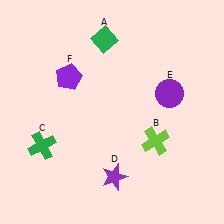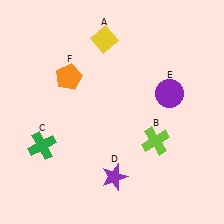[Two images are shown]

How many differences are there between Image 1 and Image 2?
There are 2 differences between the two images.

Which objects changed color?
A changed from green to yellow. F changed from purple to orange.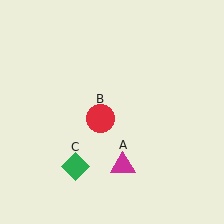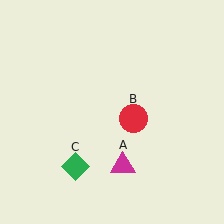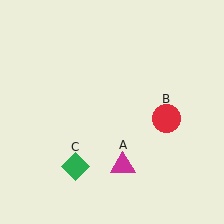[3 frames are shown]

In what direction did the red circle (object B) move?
The red circle (object B) moved right.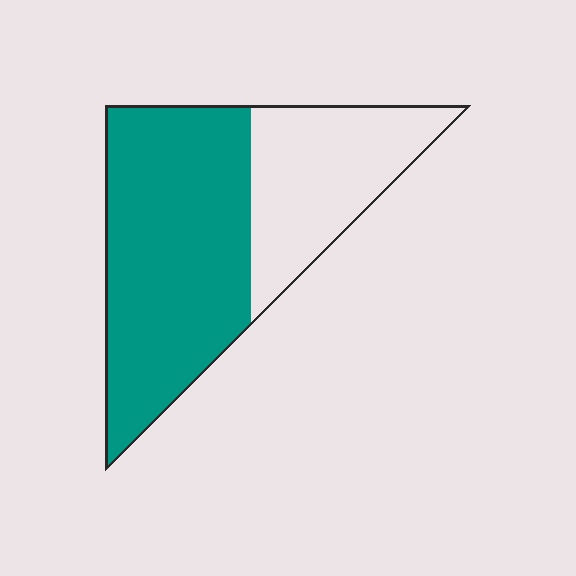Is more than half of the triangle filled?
Yes.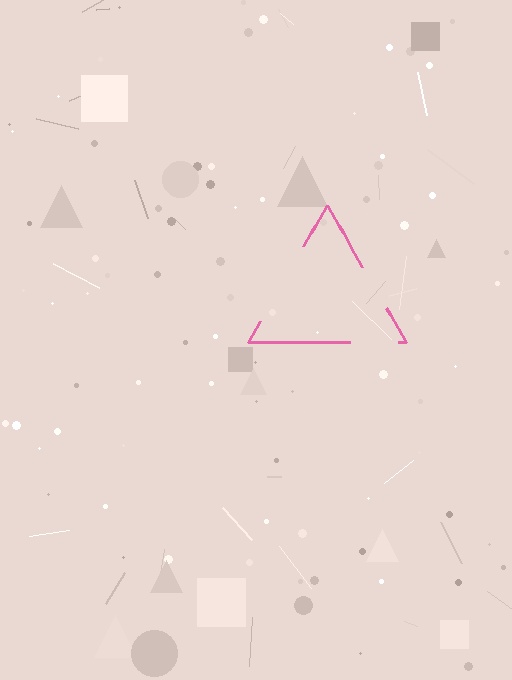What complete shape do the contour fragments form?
The contour fragments form a triangle.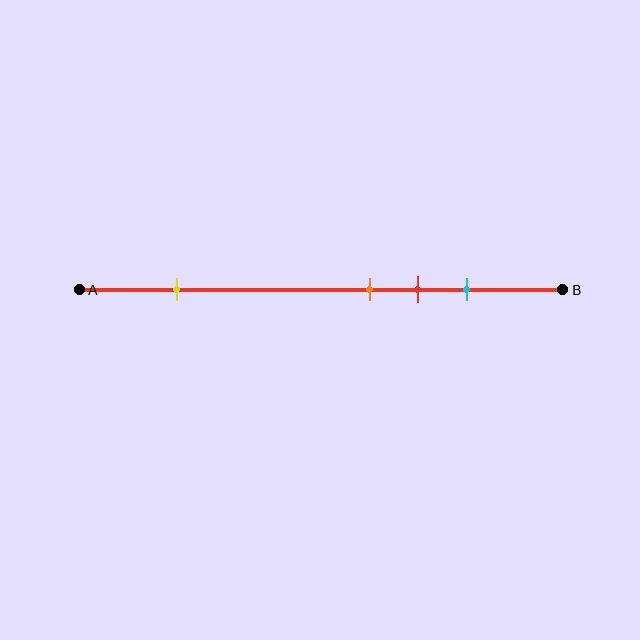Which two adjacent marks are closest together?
The orange and red marks are the closest adjacent pair.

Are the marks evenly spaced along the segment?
No, the marks are not evenly spaced.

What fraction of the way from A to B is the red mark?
The red mark is approximately 70% (0.7) of the way from A to B.